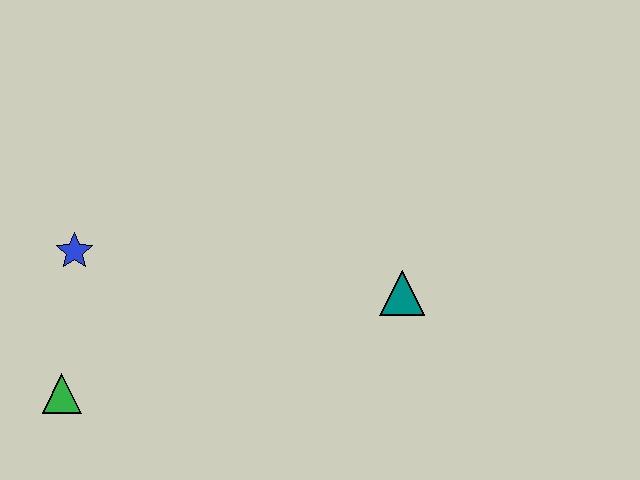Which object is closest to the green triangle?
The blue star is closest to the green triangle.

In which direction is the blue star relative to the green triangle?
The blue star is above the green triangle.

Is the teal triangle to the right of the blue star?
Yes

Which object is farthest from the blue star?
The teal triangle is farthest from the blue star.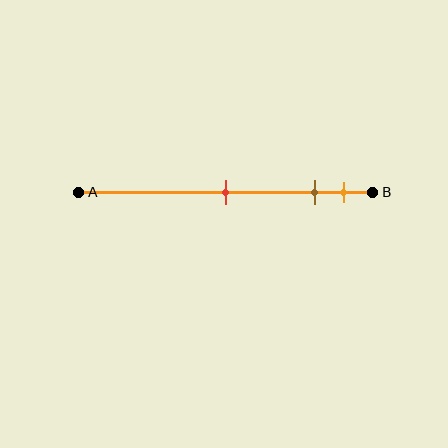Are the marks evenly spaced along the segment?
No, the marks are not evenly spaced.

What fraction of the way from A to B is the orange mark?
The orange mark is approximately 90% (0.9) of the way from A to B.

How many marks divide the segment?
There are 3 marks dividing the segment.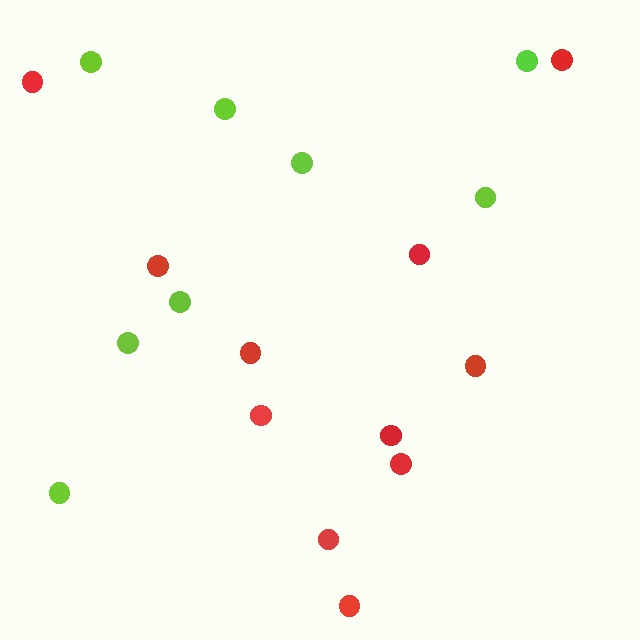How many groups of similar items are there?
There are 2 groups: one group of red circles (11) and one group of lime circles (8).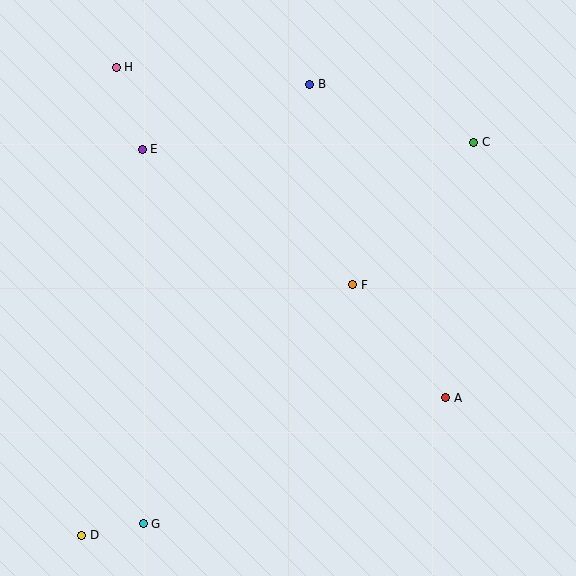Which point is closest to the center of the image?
Point F at (353, 285) is closest to the center.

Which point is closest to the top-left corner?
Point H is closest to the top-left corner.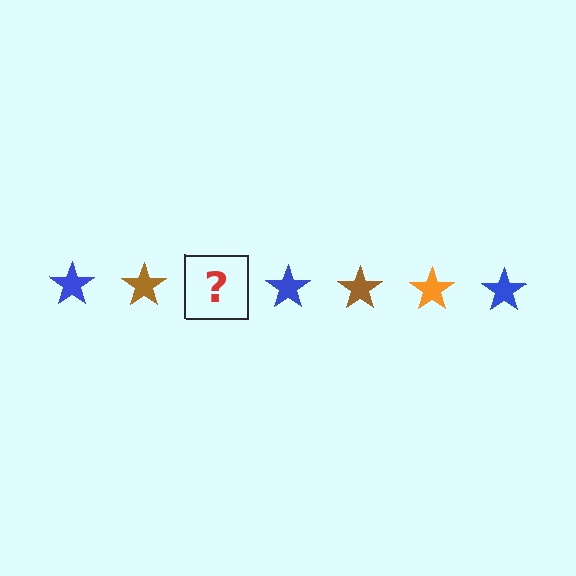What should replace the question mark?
The question mark should be replaced with an orange star.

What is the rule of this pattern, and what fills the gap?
The rule is that the pattern cycles through blue, brown, orange stars. The gap should be filled with an orange star.